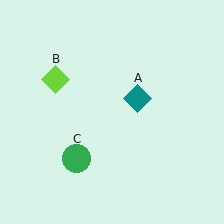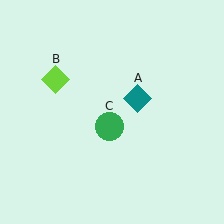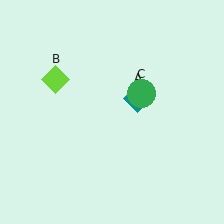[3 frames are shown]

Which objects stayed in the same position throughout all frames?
Teal diamond (object A) and lime diamond (object B) remained stationary.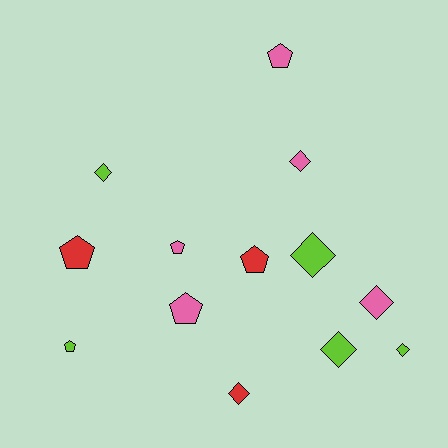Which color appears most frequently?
Lime, with 5 objects.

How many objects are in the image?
There are 13 objects.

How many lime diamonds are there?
There are 4 lime diamonds.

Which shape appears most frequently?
Diamond, with 7 objects.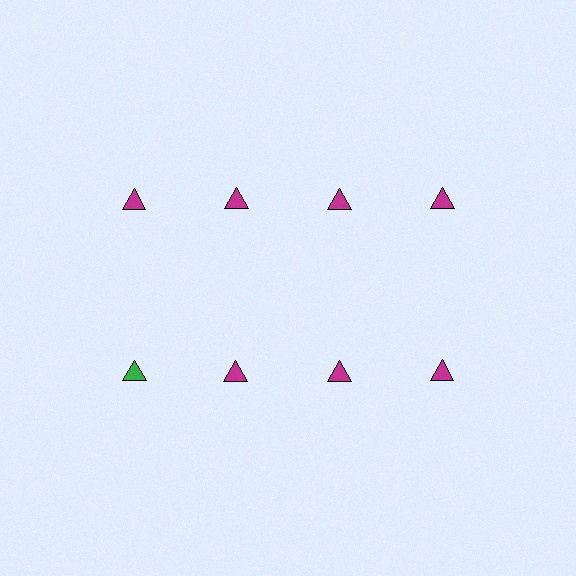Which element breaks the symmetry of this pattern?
The green triangle in the second row, leftmost column breaks the symmetry. All other shapes are magenta triangles.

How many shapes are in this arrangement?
There are 8 shapes arranged in a grid pattern.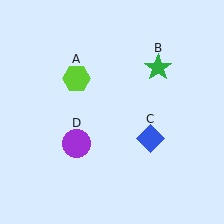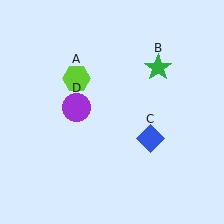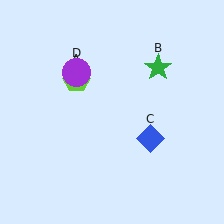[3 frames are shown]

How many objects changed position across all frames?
1 object changed position: purple circle (object D).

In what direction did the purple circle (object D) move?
The purple circle (object D) moved up.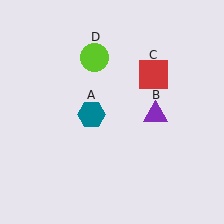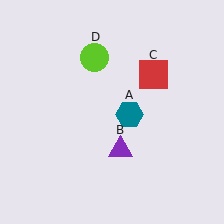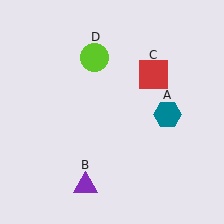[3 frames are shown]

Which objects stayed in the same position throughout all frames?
Red square (object C) and lime circle (object D) remained stationary.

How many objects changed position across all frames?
2 objects changed position: teal hexagon (object A), purple triangle (object B).